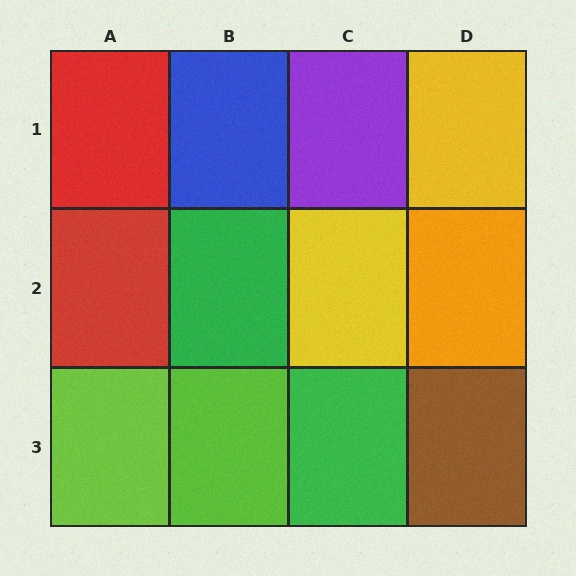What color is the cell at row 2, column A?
Red.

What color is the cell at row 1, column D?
Yellow.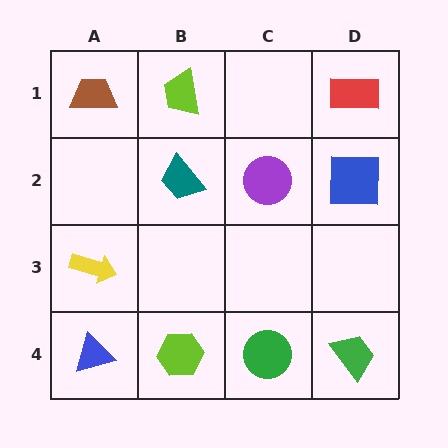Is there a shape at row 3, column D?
No, that cell is empty.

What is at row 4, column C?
A green circle.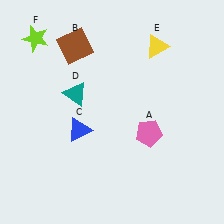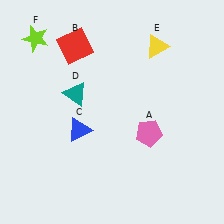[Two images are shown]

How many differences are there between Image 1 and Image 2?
There is 1 difference between the two images.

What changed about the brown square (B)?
In Image 1, B is brown. In Image 2, it changed to red.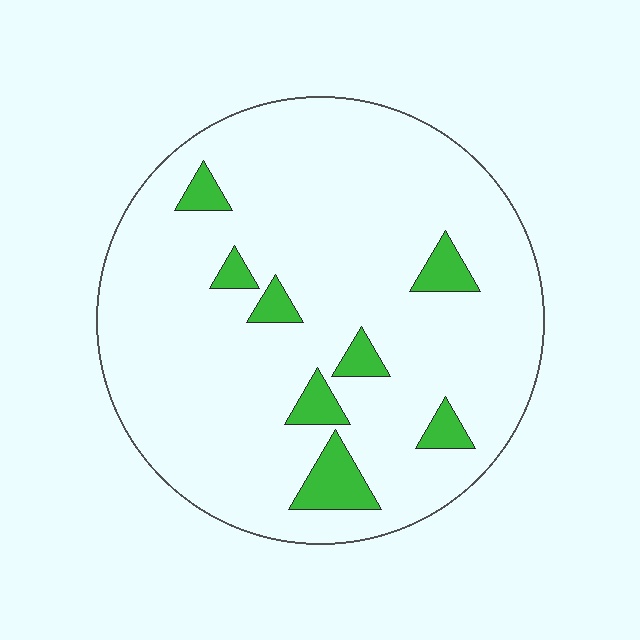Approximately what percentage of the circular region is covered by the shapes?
Approximately 10%.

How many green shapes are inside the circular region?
8.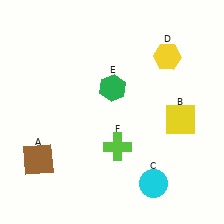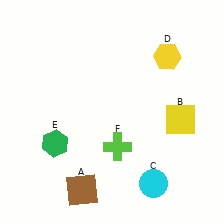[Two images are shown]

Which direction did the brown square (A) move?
The brown square (A) moved right.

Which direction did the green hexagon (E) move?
The green hexagon (E) moved left.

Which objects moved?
The objects that moved are: the brown square (A), the green hexagon (E).